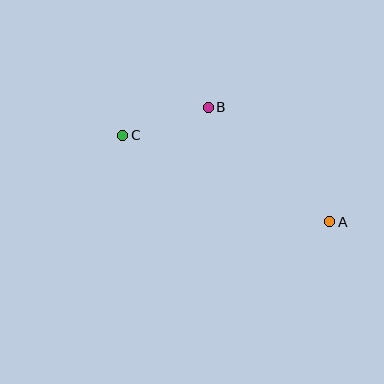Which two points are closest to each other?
Points B and C are closest to each other.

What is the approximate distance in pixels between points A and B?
The distance between A and B is approximately 167 pixels.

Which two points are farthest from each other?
Points A and C are farthest from each other.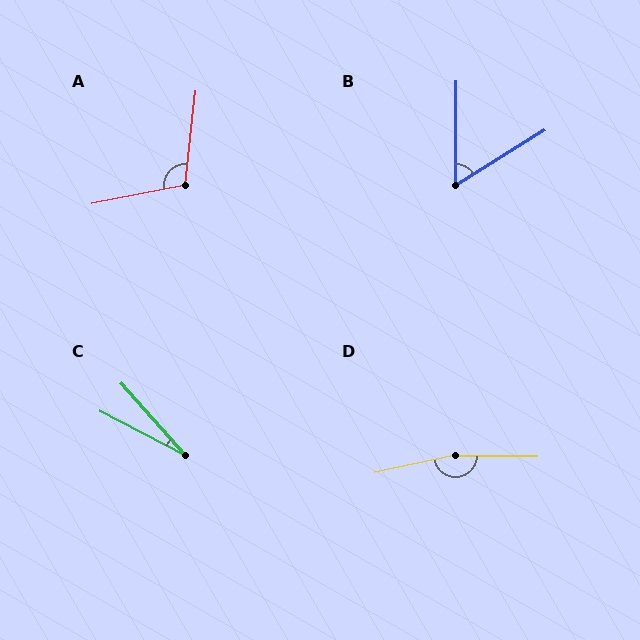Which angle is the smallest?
C, at approximately 21 degrees.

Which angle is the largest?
D, at approximately 168 degrees.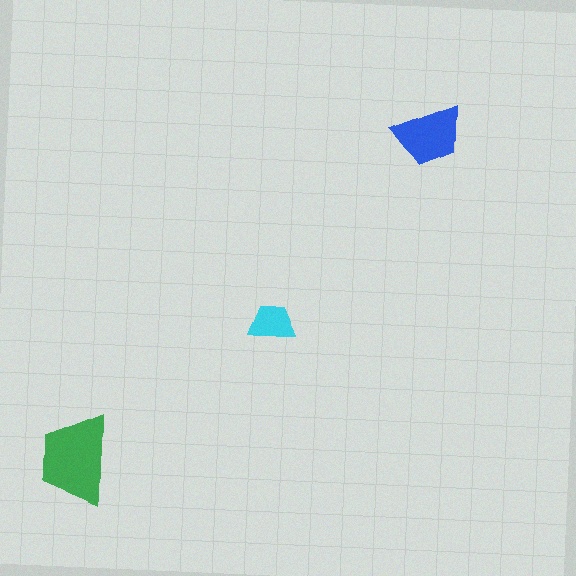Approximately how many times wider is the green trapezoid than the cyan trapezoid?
About 2 times wider.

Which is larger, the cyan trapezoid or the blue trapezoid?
The blue one.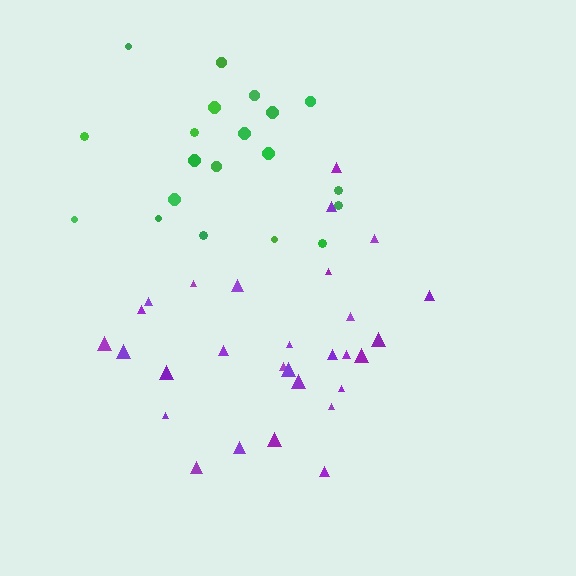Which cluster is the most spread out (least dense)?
Purple.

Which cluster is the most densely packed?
Green.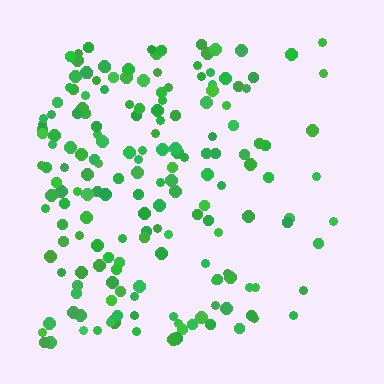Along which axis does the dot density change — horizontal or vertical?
Horizontal.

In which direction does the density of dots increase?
From right to left, with the left side densest.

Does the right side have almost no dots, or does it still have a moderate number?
Still a moderate number, just noticeably fewer than the left.